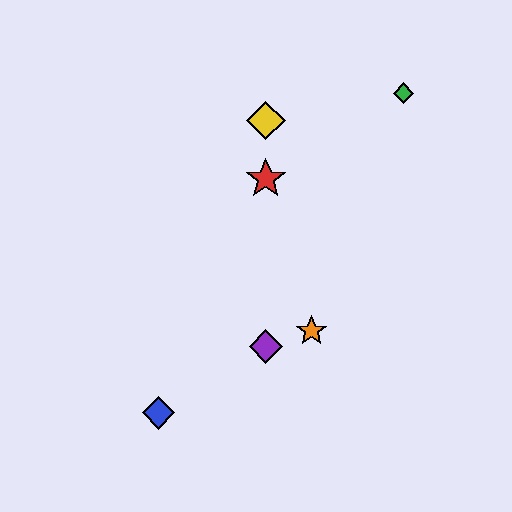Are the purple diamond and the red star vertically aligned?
Yes, both are at x≈266.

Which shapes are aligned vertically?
The red star, the yellow diamond, the purple diamond are aligned vertically.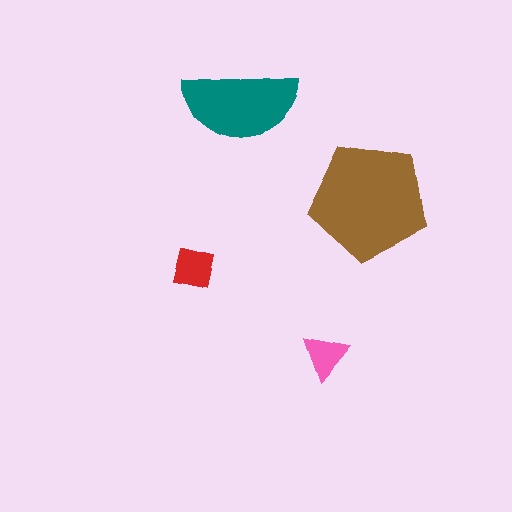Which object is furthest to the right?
The brown pentagon is rightmost.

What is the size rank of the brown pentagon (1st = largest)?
1st.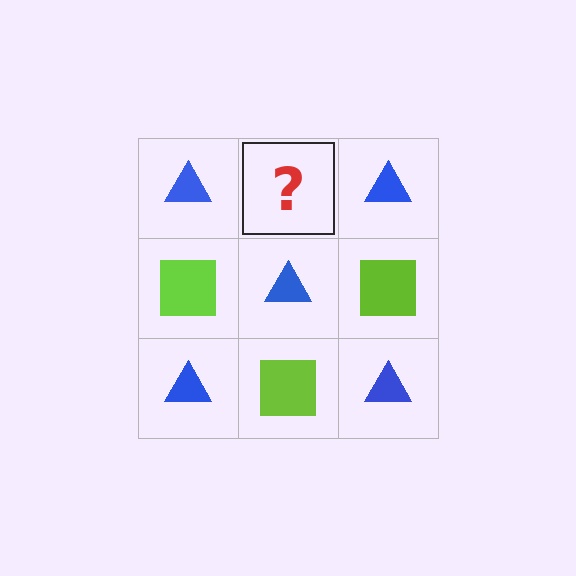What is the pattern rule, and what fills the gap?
The rule is that it alternates blue triangle and lime square in a checkerboard pattern. The gap should be filled with a lime square.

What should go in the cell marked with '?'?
The missing cell should contain a lime square.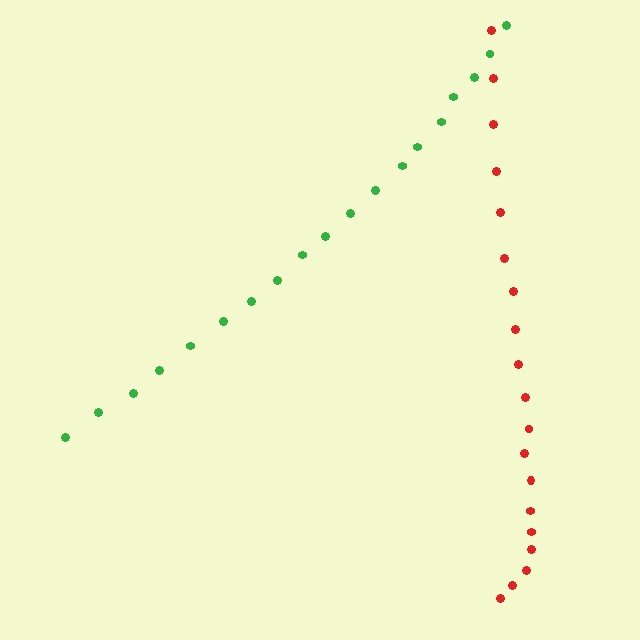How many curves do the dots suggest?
There are 2 distinct paths.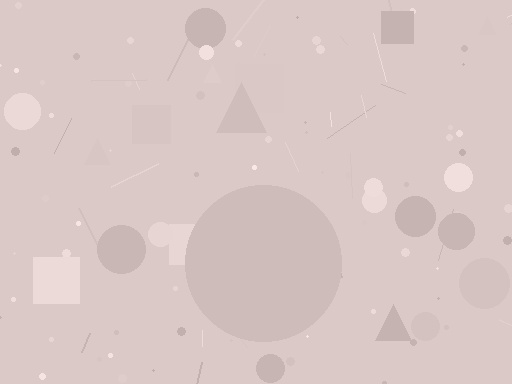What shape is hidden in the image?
A circle is hidden in the image.